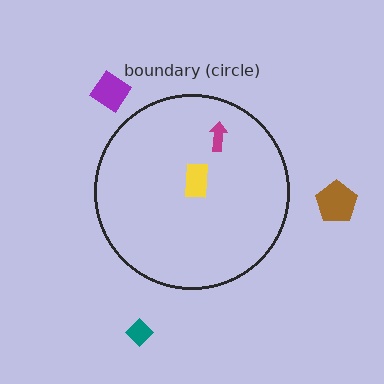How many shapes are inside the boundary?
2 inside, 3 outside.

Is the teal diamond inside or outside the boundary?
Outside.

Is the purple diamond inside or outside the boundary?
Outside.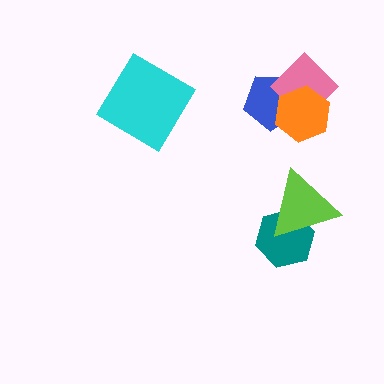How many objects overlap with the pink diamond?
2 objects overlap with the pink diamond.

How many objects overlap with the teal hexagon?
1 object overlaps with the teal hexagon.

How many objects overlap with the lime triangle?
1 object overlaps with the lime triangle.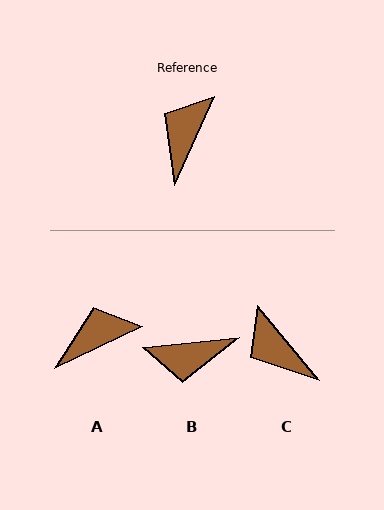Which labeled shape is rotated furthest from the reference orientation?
B, about 120 degrees away.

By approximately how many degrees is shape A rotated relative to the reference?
Approximately 40 degrees clockwise.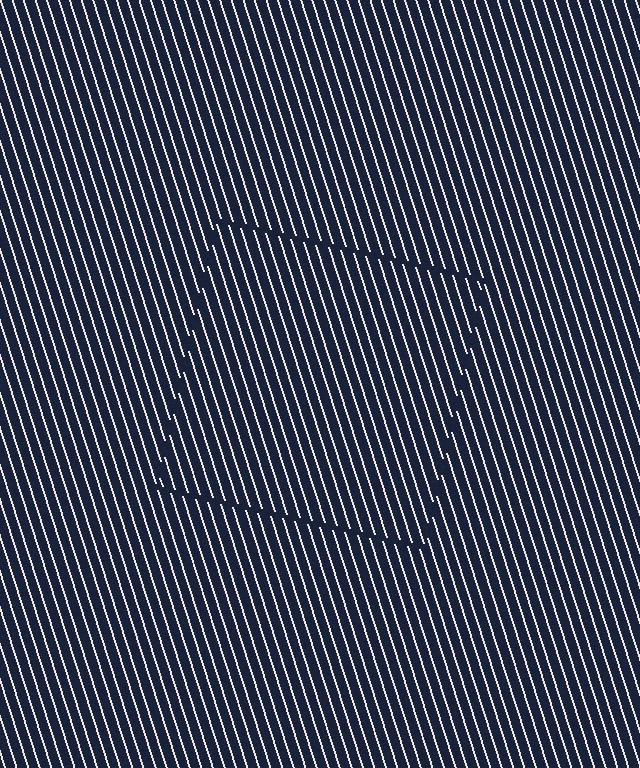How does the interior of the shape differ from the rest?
The interior of the shape contains the same grating, shifted by half a period — the contour is defined by the phase discontinuity where line-ends from the inner and outer gratings abut.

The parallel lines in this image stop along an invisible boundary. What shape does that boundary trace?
An illusory square. The interior of the shape contains the same grating, shifted by half a period — the contour is defined by the phase discontinuity where line-ends from the inner and outer gratings abut.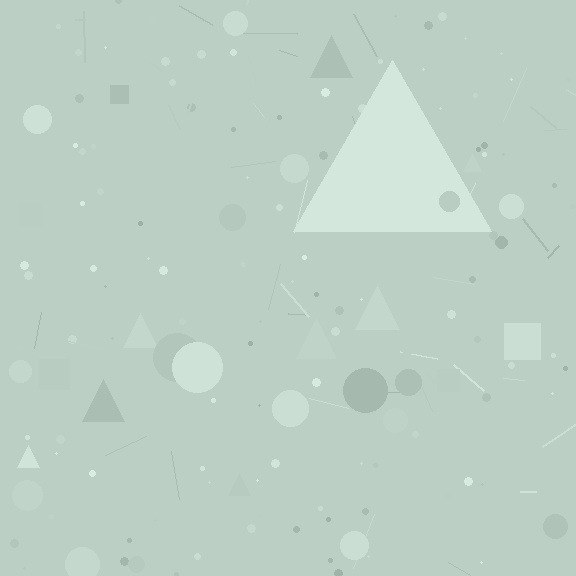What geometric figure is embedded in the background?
A triangle is embedded in the background.